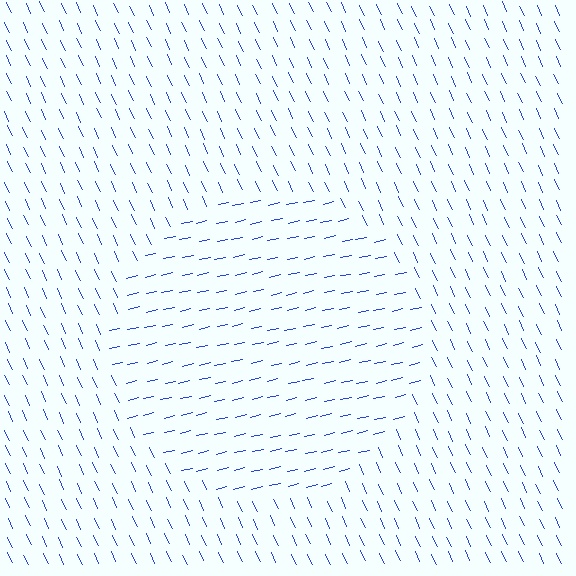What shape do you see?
I see a circle.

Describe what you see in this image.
The image is filled with small blue line segments. A circle region in the image has lines oriented differently from the surrounding lines, creating a visible texture boundary.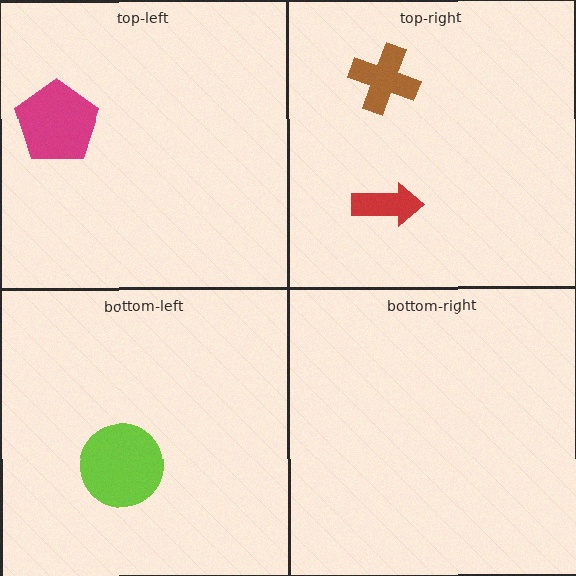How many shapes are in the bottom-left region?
1.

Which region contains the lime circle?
The bottom-left region.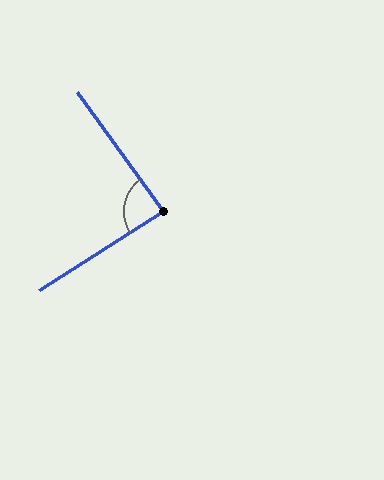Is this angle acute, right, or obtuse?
It is approximately a right angle.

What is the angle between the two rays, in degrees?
Approximately 87 degrees.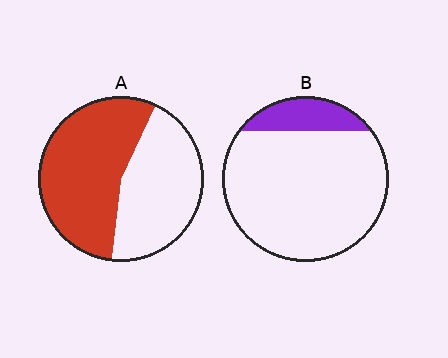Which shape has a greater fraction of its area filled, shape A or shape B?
Shape A.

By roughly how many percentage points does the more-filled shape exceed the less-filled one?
By roughly 40 percentage points (A over B).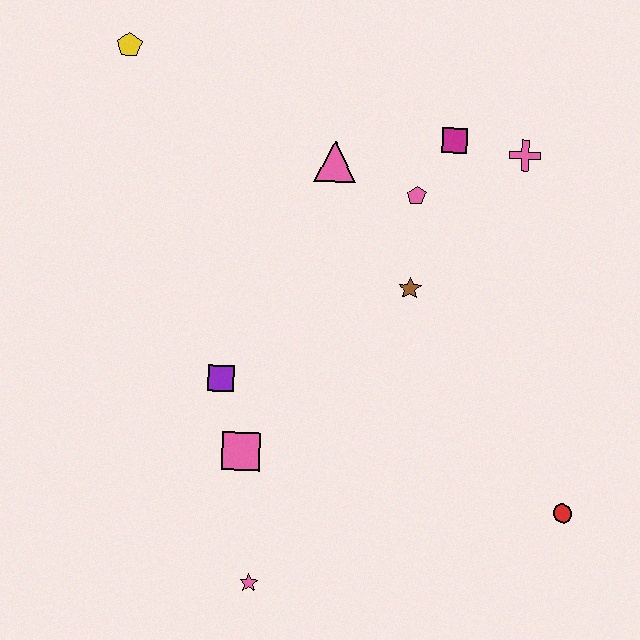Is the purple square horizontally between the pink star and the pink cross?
No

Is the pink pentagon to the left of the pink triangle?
No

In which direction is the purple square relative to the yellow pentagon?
The purple square is below the yellow pentagon.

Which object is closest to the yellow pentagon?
The pink triangle is closest to the yellow pentagon.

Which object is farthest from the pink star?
The yellow pentagon is farthest from the pink star.